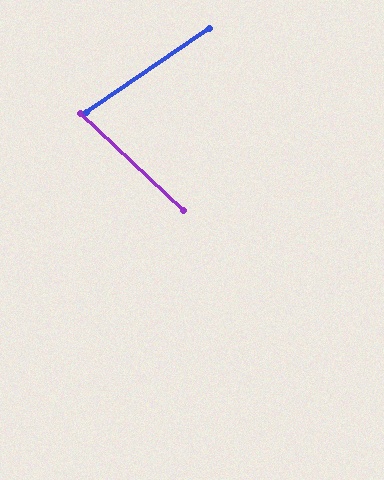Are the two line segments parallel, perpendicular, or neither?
Neither parallel nor perpendicular — they differ by about 78°.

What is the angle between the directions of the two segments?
Approximately 78 degrees.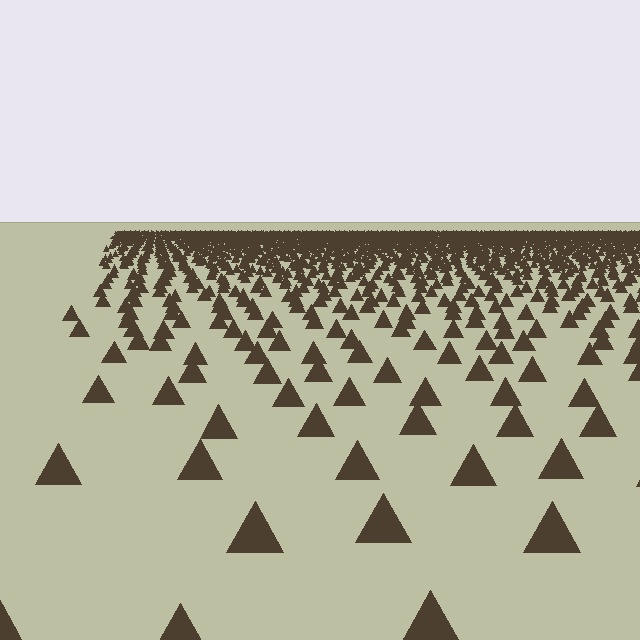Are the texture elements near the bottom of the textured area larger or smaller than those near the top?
Larger. Near the bottom, elements are closer to the viewer and appear at a bigger on-screen size.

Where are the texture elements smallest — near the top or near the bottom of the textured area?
Near the top.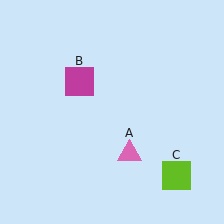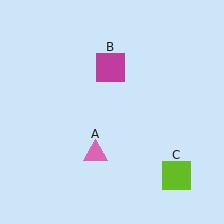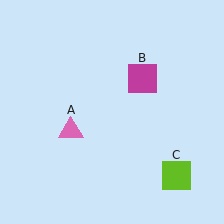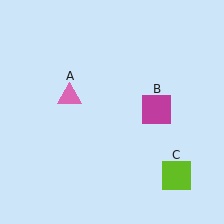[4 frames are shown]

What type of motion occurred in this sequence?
The pink triangle (object A), magenta square (object B) rotated clockwise around the center of the scene.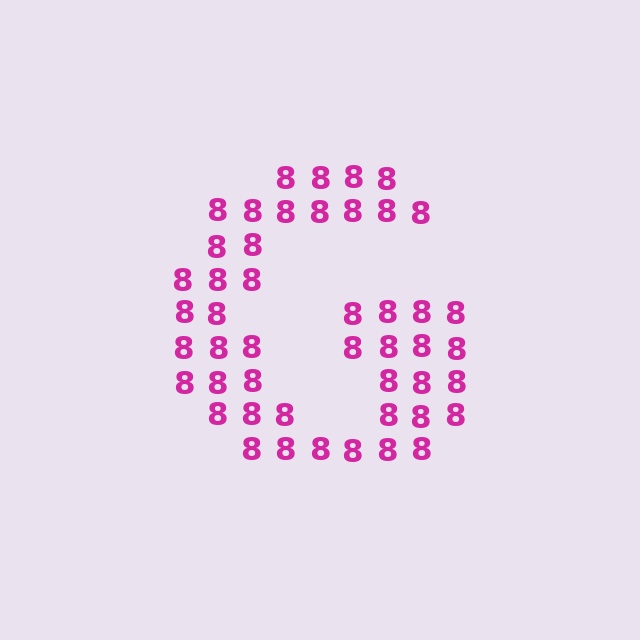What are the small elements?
The small elements are digit 8's.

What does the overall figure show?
The overall figure shows the letter G.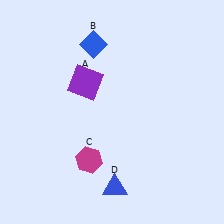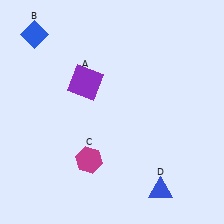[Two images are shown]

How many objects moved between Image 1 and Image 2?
2 objects moved between the two images.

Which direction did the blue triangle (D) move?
The blue triangle (D) moved right.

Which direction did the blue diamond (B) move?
The blue diamond (B) moved left.